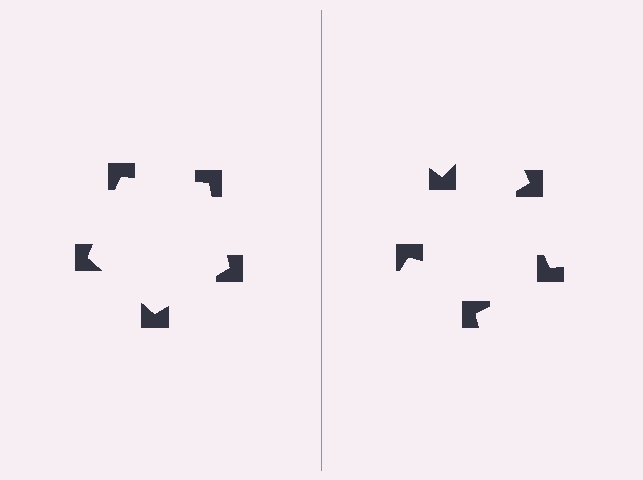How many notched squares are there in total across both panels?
10 — 5 on each side.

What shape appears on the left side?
An illusory pentagon.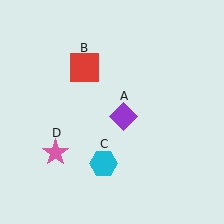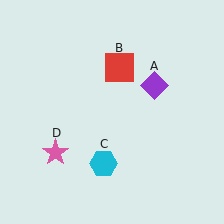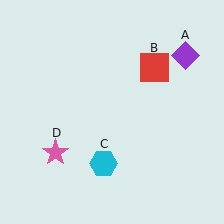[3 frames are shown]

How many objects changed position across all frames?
2 objects changed position: purple diamond (object A), red square (object B).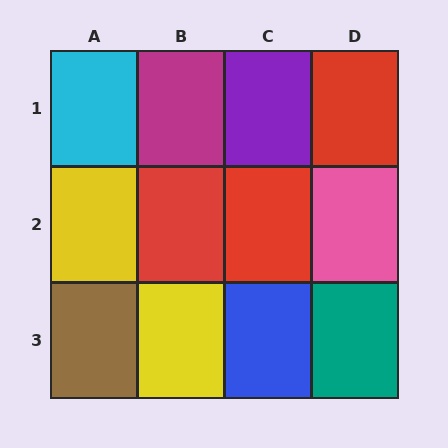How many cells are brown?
1 cell is brown.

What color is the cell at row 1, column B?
Magenta.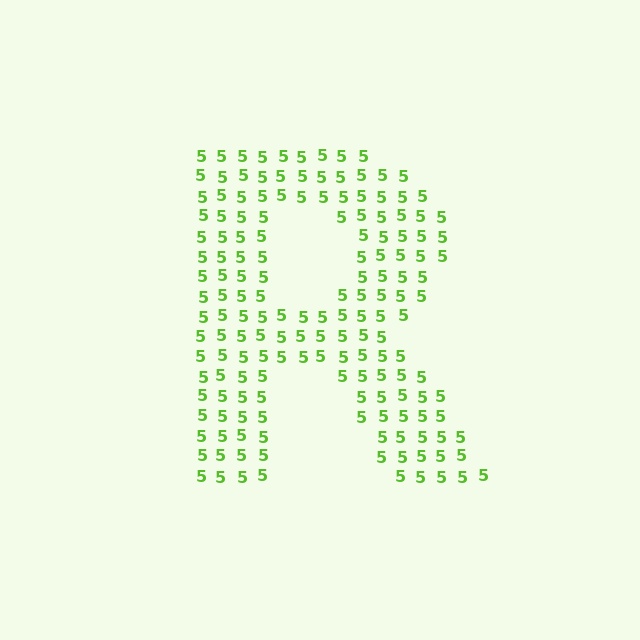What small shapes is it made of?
It is made of small digit 5's.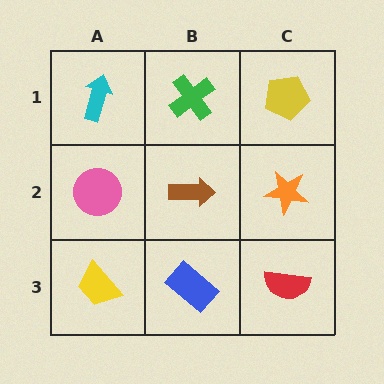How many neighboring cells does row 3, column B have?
3.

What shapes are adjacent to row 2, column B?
A green cross (row 1, column B), a blue rectangle (row 3, column B), a pink circle (row 2, column A), an orange star (row 2, column C).